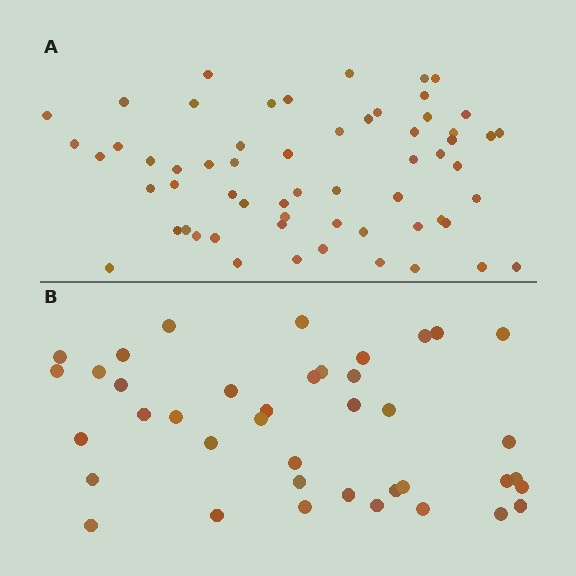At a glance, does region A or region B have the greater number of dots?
Region A (the top region) has more dots.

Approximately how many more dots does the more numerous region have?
Region A has approximately 20 more dots than region B.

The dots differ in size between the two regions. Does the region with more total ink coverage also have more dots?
No. Region B has more total ink coverage because its dots are larger, but region A actually contains more individual dots. Total area can be misleading — the number of items is what matters here.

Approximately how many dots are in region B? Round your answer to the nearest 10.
About 40 dots.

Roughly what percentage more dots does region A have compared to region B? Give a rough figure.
About 50% more.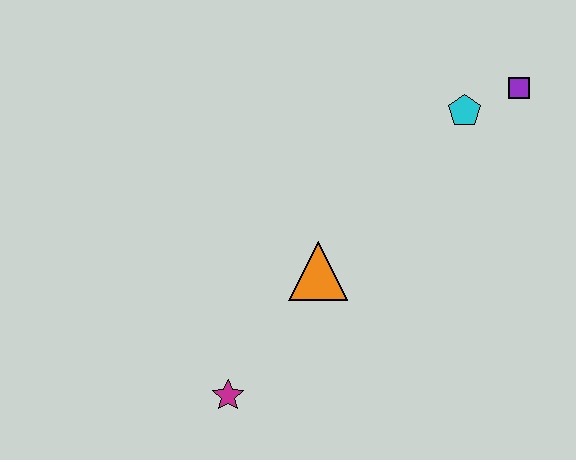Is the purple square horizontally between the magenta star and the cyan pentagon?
No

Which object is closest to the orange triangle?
The magenta star is closest to the orange triangle.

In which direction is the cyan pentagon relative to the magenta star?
The cyan pentagon is above the magenta star.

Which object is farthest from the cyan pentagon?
The magenta star is farthest from the cyan pentagon.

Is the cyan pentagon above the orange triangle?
Yes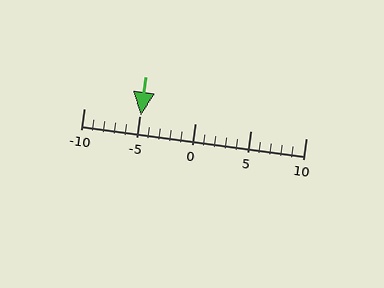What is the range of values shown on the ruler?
The ruler shows values from -10 to 10.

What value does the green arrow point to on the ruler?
The green arrow points to approximately -5.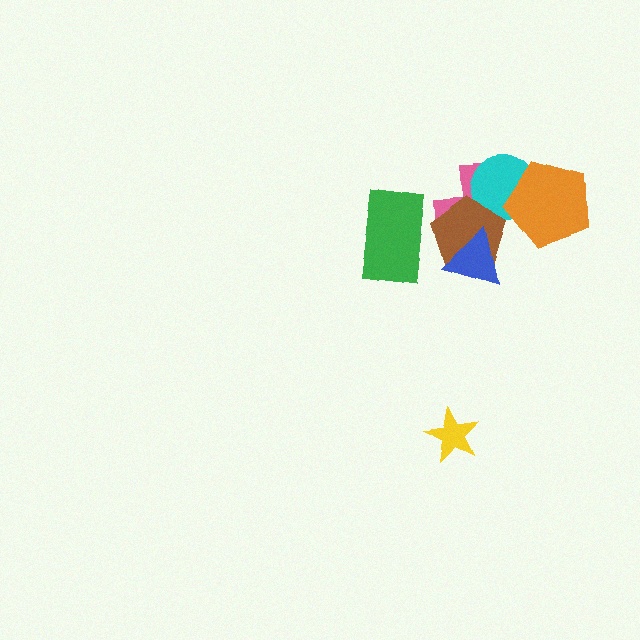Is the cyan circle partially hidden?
Yes, it is partially covered by another shape.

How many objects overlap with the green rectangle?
1 object overlaps with the green rectangle.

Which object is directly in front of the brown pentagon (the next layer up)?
The blue triangle is directly in front of the brown pentagon.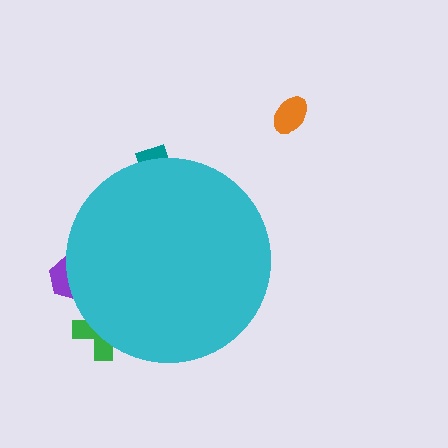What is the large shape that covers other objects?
A cyan circle.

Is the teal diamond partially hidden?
Yes, the teal diamond is partially hidden behind the cyan circle.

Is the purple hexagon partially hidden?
Yes, the purple hexagon is partially hidden behind the cyan circle.